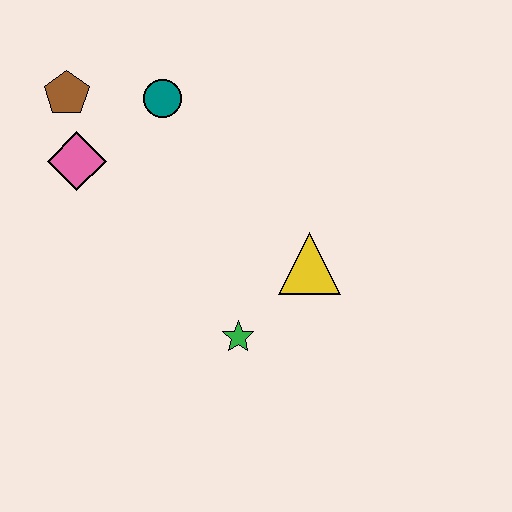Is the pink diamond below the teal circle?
Yes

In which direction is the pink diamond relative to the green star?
The pink diamond is above the green star.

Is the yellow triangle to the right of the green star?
Yes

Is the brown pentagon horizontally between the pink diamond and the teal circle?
No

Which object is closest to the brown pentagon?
The pink diamond is closest to the brown pentagon.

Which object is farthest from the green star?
The brown pentagon is farthest from the green star.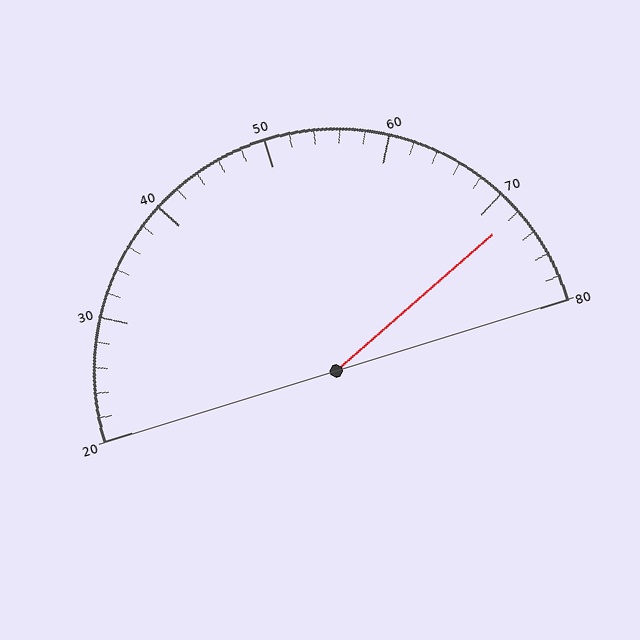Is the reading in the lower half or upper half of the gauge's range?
The reading is in the upper half of the range (20 to 80).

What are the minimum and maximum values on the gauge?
The gauge ranges from 20 to 80.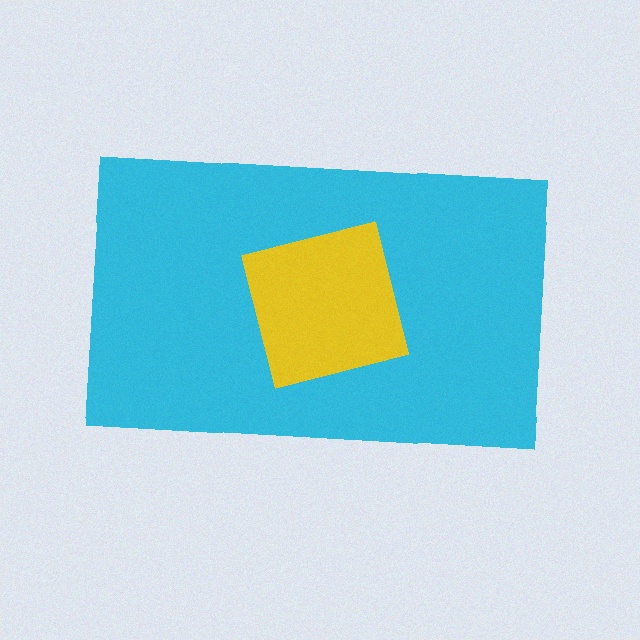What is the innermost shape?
The yellow square.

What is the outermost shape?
The cyan rectangle.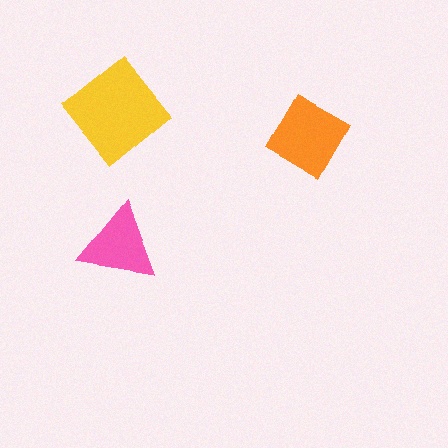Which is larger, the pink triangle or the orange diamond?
The orange diamond.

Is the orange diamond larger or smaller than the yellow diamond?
Smaller.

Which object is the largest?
The yellow diamond.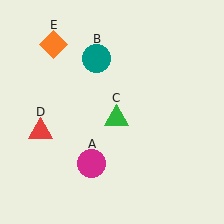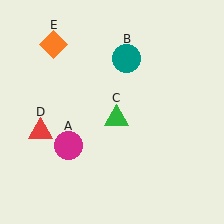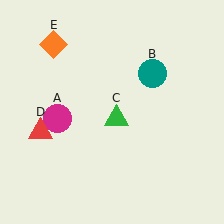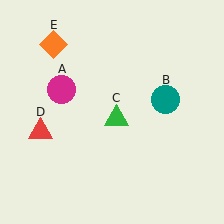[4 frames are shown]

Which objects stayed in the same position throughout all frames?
Green triangle (object C) and red triangle (object D) and orange diamond (object E) remained stationary.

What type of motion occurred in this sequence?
The magenta circle (object A), teal circle (object B) rotated clockwise around the center of the scene.